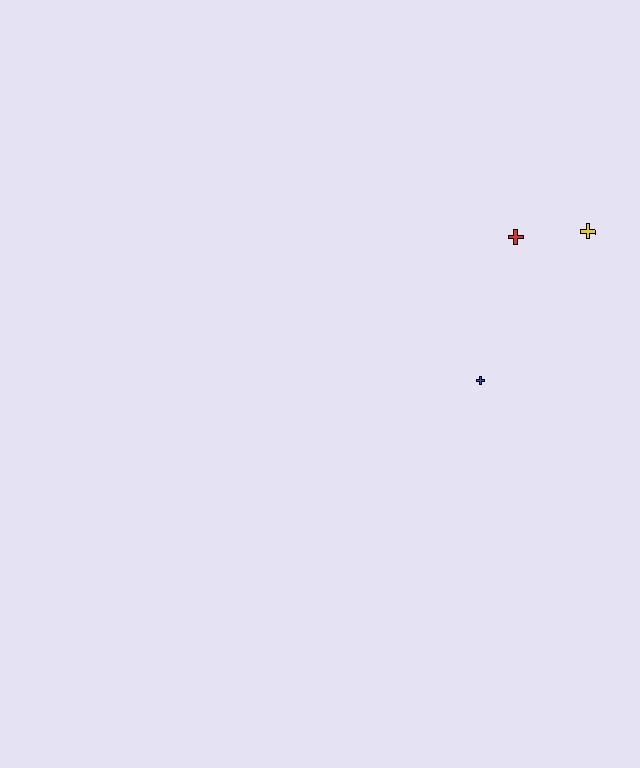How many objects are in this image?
There are 3 objects.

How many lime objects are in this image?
There are no lime objects.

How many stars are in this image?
There are no stars.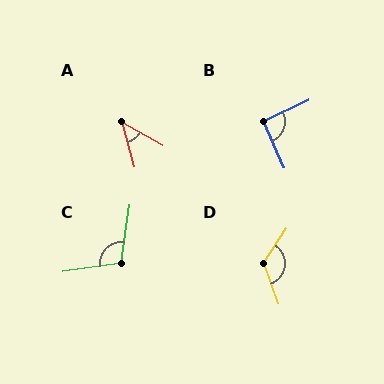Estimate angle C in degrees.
Approximately 107 degrees.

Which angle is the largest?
D, at approximately 126 degrees.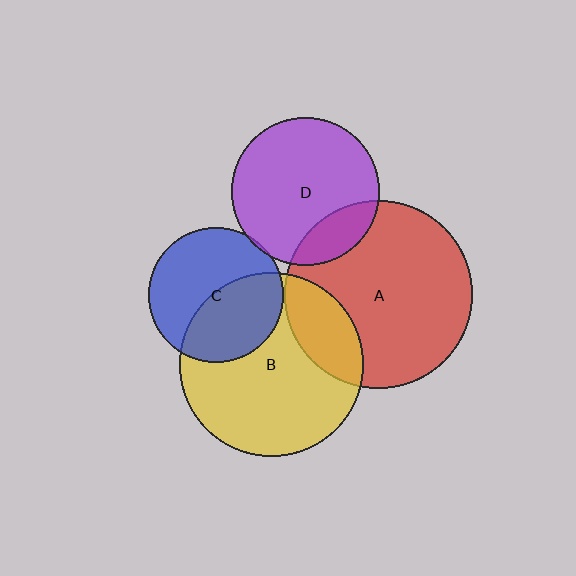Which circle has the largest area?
Circle A (red).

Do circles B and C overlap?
Yes.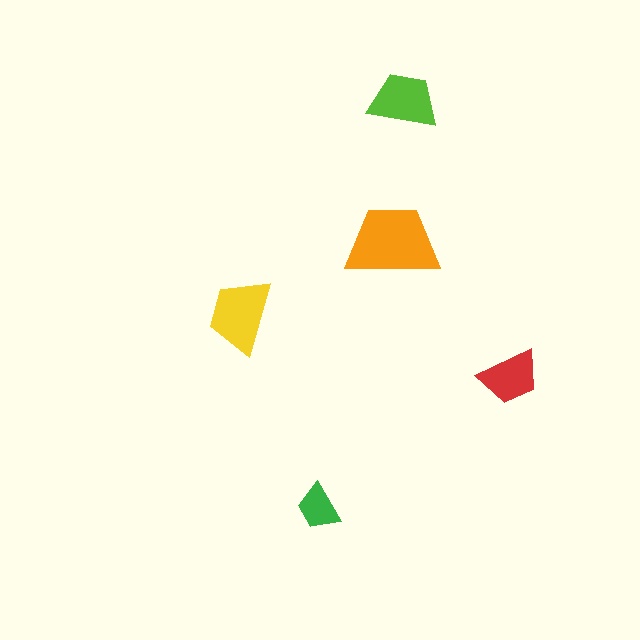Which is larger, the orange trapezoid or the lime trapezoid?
The orange one.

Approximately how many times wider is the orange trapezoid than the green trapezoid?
About 2 times wider.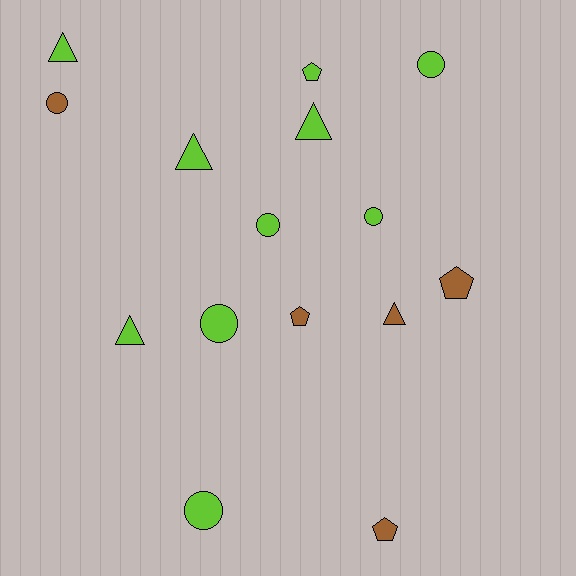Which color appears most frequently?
Lime, with 10 objects.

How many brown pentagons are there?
There are 3 brown pentagons.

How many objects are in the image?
There are 15 objects.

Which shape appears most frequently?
Circle, with 6 objects.